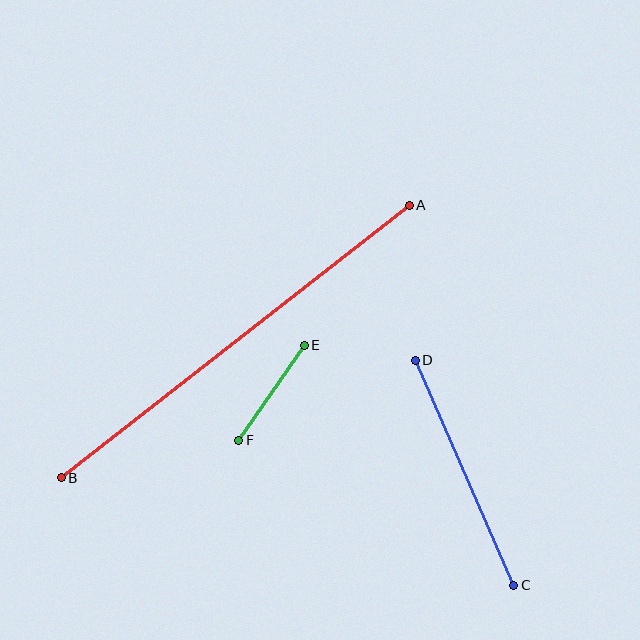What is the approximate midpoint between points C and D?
The midpoint is at approximately (465, 473) pixels.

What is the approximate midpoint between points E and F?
The midpoint is at approximately (272, 393) pixels.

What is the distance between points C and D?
The distance is approximately 245 pixels.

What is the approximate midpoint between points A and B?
The midpoint is at approximately (235, 342) pixels.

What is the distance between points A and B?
The distance is approximately 442 pixels.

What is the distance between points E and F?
The distance is approximately 115 pixels.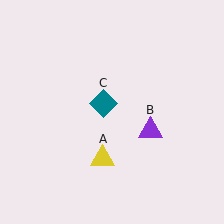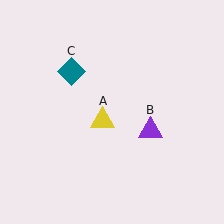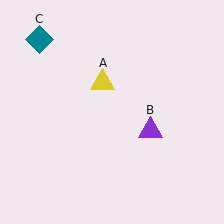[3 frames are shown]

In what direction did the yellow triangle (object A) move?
The yellow triangle (object A) moved up.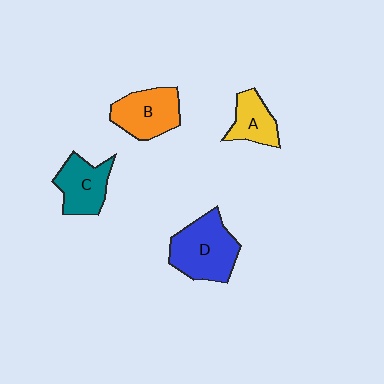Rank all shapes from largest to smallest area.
From largest to smallest: D (blue), B (orange), C (teal), A (yellow).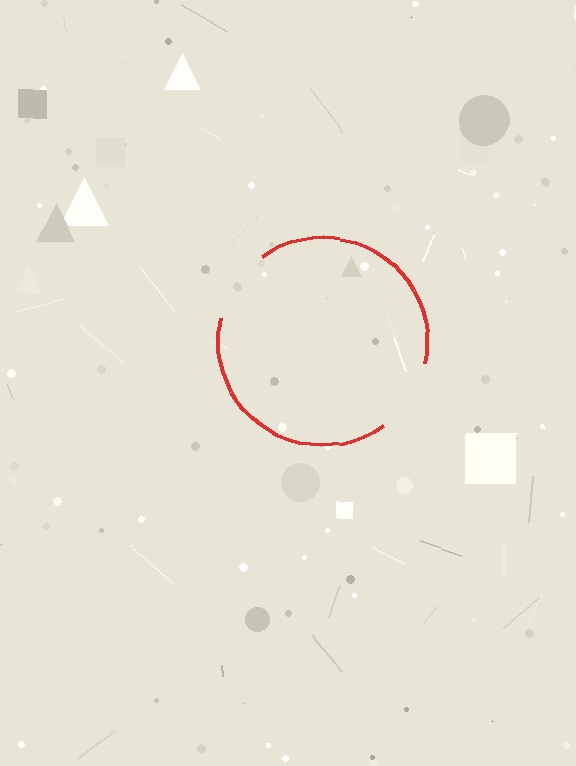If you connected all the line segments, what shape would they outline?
They would outline a circle.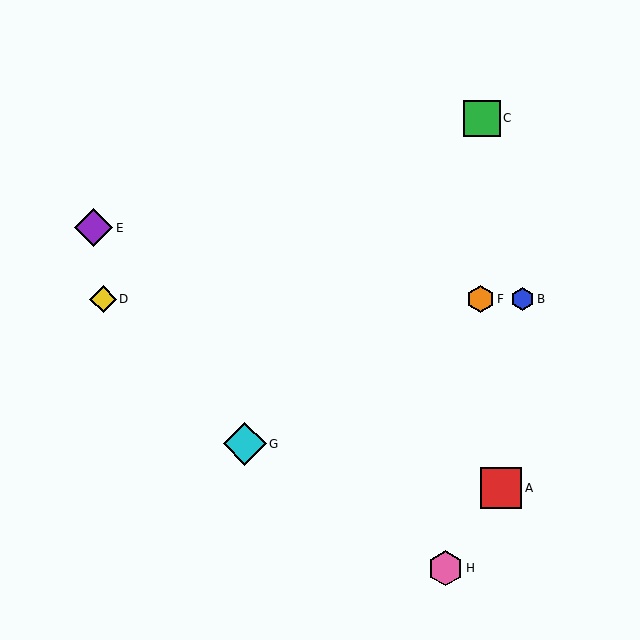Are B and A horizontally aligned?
No, B is at y≈299 and A is at y≈488.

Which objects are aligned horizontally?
Objects B, D, F are aligned horizontally.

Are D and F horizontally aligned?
Yes, both are at y≈299.